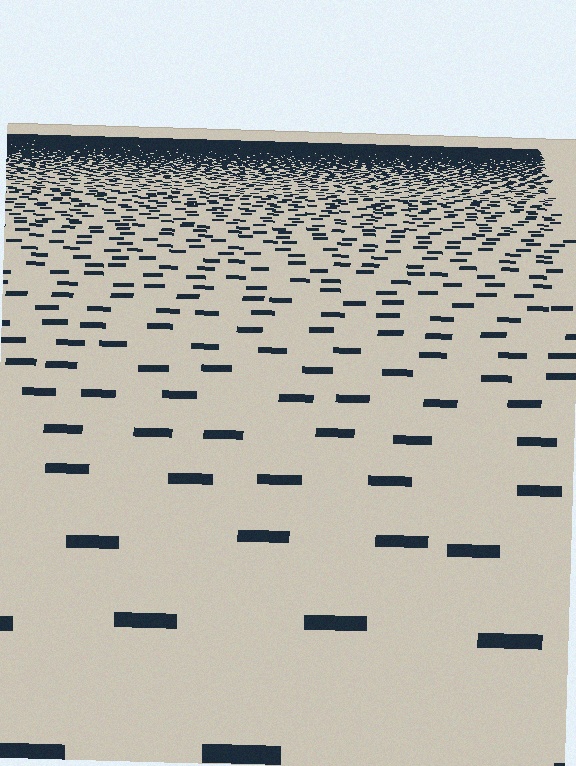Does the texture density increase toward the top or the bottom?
Density increases toward the top.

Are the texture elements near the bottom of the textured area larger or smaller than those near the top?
Larger. Near the bottom, elements are closer to the viewer and appear at a bigger on-screen size.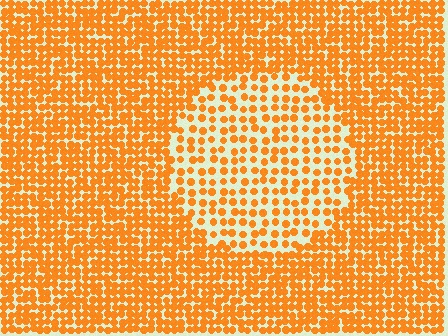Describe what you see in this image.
The image contains small orange elements arranged at two different densities. A circle-shaped region is visible where the elements are less densely packed than the surrounding area.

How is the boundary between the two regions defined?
The boundary is defined by a change in element density (approximately 2.0x ratio). All elements are the same color, size, and shape.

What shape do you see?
I see a circle.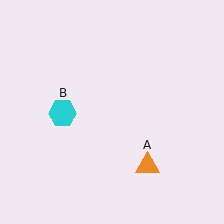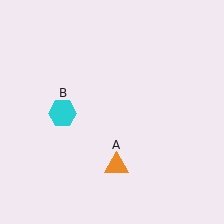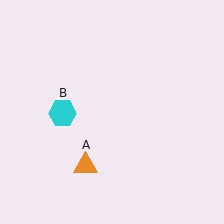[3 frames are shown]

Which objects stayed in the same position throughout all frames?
Cyan hexagon (object B) remained stationary.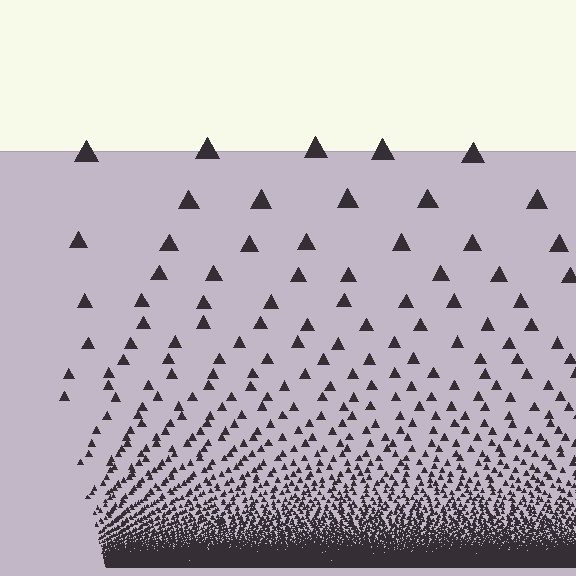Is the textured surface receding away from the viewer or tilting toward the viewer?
The surface appears to tilt toward the viewer. Texture elements get larger and sparser toward the top.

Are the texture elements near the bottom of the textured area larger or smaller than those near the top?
Smaller. The gradient is inverted — elements near the bottom are smaller and denser.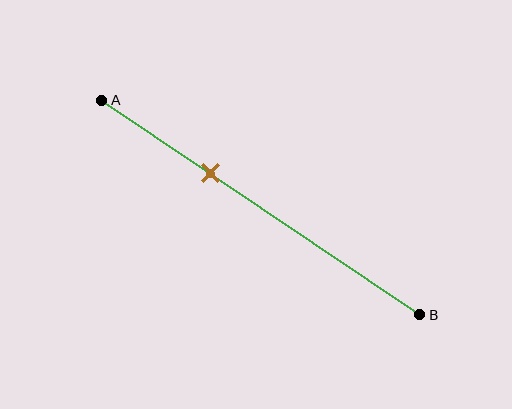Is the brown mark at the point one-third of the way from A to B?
Yes, the mark is approximately at the one-third point.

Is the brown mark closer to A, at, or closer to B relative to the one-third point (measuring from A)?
The brown mark is approximately at the one-third point of segment AB.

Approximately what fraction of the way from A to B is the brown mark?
The brown mark is approximately 35% of the way from A to B.